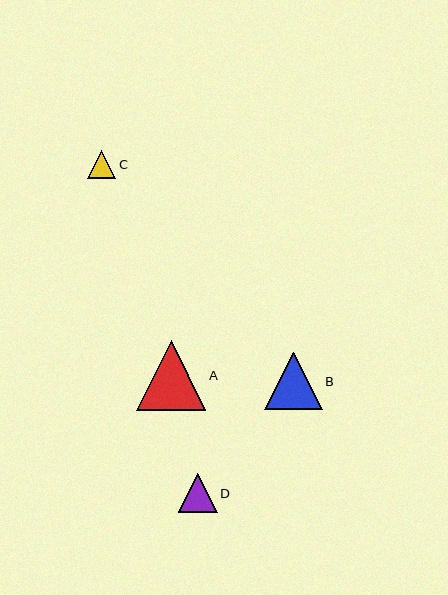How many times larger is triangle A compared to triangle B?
Triangle A is approximately 1.2 times the size of triangle B.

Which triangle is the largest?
Triangle A is the largest with a size of approximately 70 pixels.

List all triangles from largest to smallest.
From largest to smallest: A, B, D, C.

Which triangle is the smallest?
Triangle C is the smallest with a size of approximately 28 pixels.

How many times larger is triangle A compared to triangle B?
Triangle A is approximately 1.2 times the size of triangle B.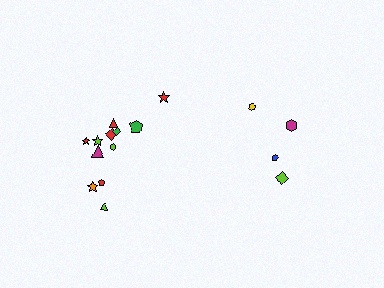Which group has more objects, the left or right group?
The left group.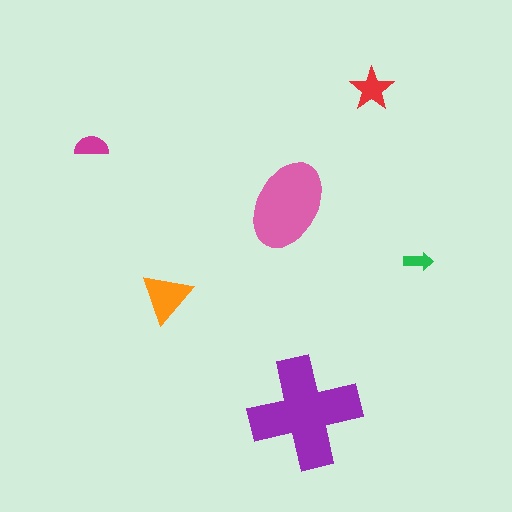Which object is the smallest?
The green arrow.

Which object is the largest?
The purple cross.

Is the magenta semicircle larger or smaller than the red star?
Smaller.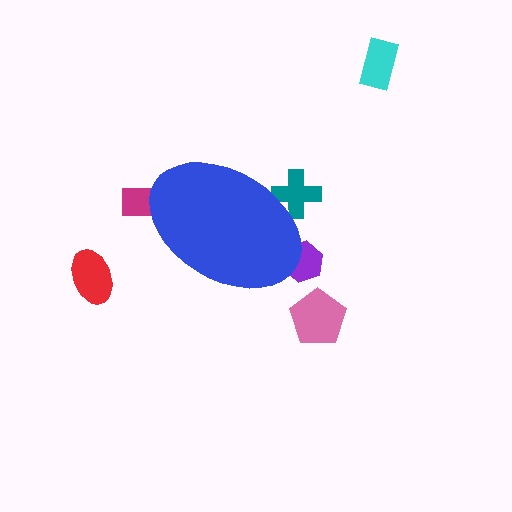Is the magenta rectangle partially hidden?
Yes, the magenta rectangle is partially hidden behind the blue ellipse.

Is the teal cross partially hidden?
Yes, the teal cross is partially hidden behind the blue ellipse.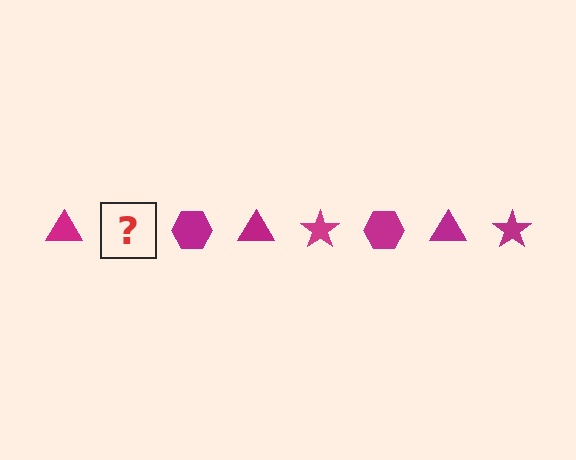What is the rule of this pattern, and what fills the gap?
The rule is that the pattern cycles through triangle, star, hexagon shapes in magenta. The gap should be filled with a magenta star.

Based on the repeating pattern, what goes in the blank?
The blank should be a magenta star.